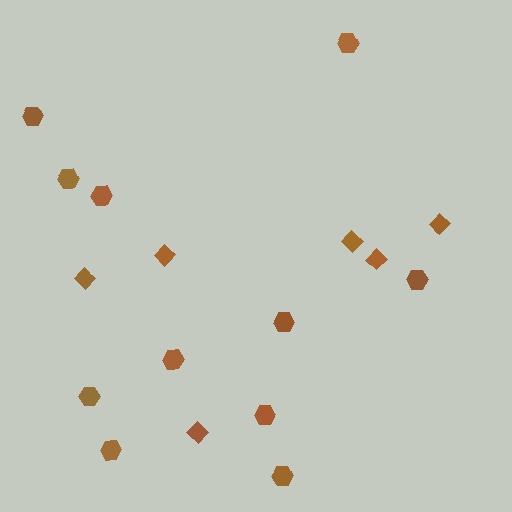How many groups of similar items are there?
There are 2 groups: one group of diamonds (6) and one group of hexagons (11).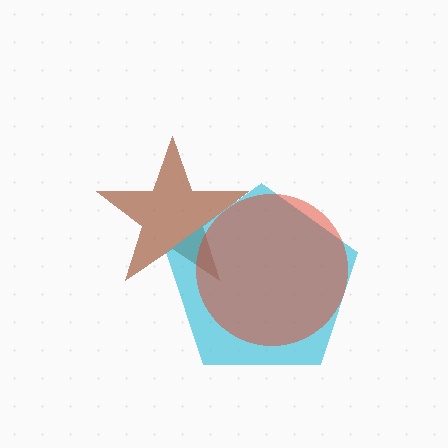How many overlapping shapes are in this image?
There are 3 overlapping shapes in the image.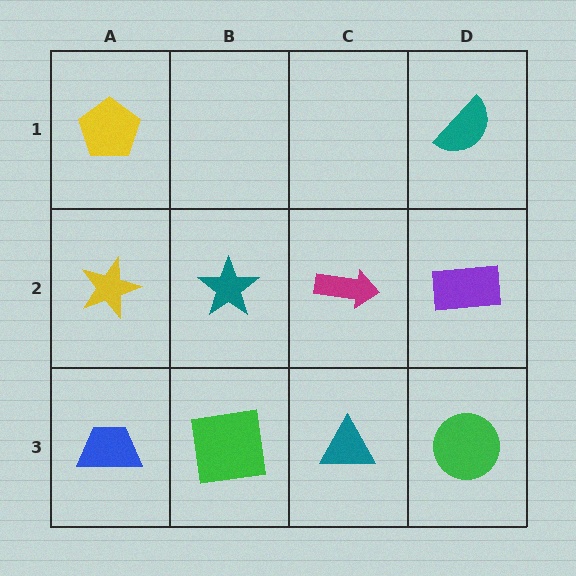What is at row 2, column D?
A purple rectangle.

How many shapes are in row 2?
4 shapes.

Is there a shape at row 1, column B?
No, that cell is empty.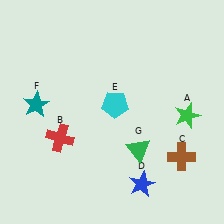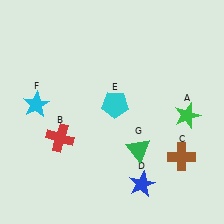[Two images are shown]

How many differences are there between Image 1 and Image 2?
There is 1 difference between the two images.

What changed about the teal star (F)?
In Image 1, F is teal. In Image 2, it changed to cyan.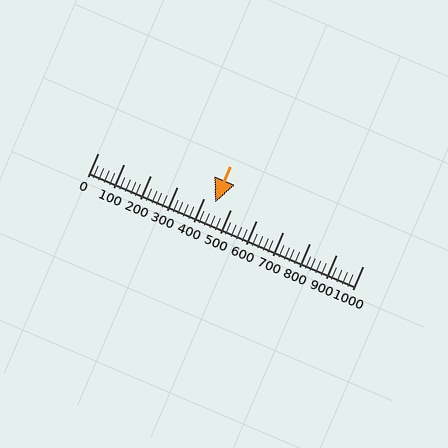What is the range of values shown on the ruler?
The ruler shows values from 0 to 1000.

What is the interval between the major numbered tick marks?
The major tick marks are spaced 100 units apart.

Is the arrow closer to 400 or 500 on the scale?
The arrow is closer to 400.